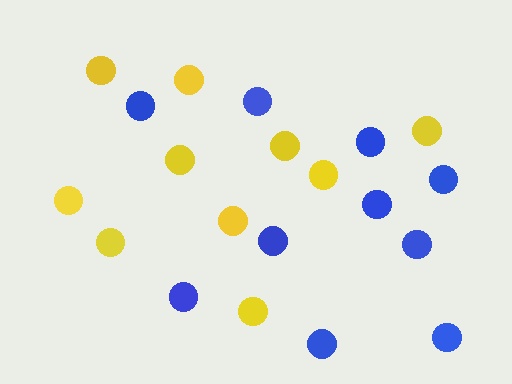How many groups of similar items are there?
There are 2 groups: one group of yellow circles (10) and one group of blue circles (10).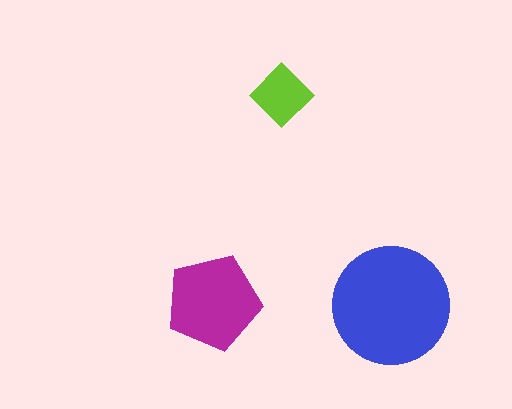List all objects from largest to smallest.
The blue circle, the magenta pentagon, the lime diamond.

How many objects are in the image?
There are 3 objects in the image.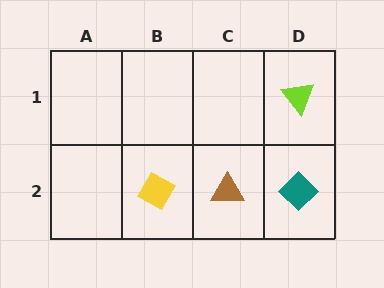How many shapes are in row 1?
1 shape.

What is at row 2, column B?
A yellow diamond.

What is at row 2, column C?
A brown triangle.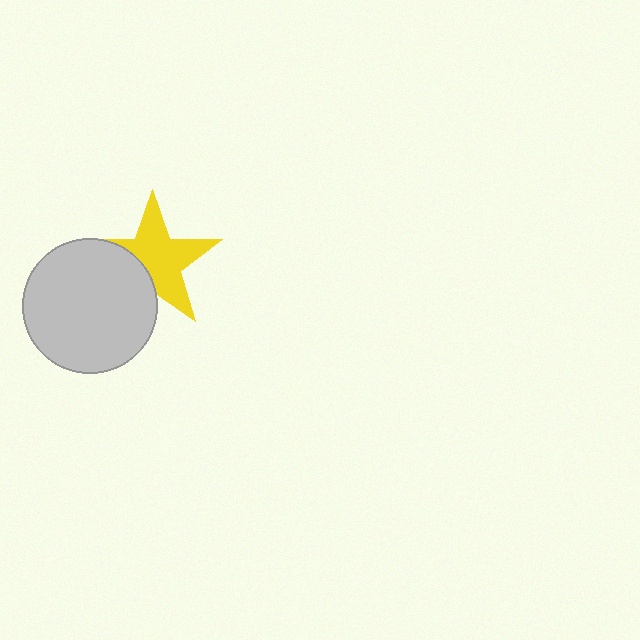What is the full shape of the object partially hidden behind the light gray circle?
The partially hidden object is a yellow star.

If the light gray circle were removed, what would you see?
You would see the complete yellow star.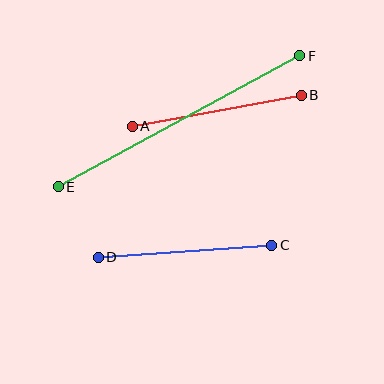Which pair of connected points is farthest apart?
Points E and F are farthest apart.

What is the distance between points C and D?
The distance is approximately 174 pixels.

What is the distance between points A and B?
The distance is approximately 172 pixels.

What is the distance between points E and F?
The distance is approximately 275 pixels.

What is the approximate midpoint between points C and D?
The midpoint is at approximately (185, 251) pixels.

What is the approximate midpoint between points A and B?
The midpoint is at approximately (217, 111) pixels.